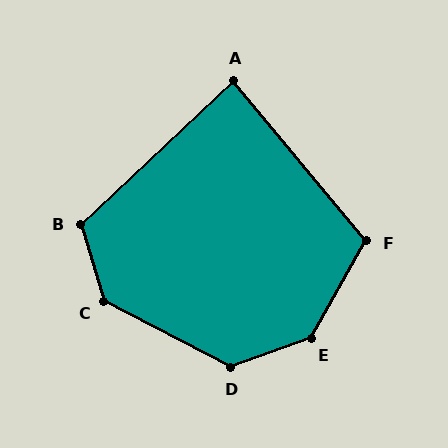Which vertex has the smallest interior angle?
A, at approximately 86 degrees.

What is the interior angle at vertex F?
Approximately 110 degrees (obtuse).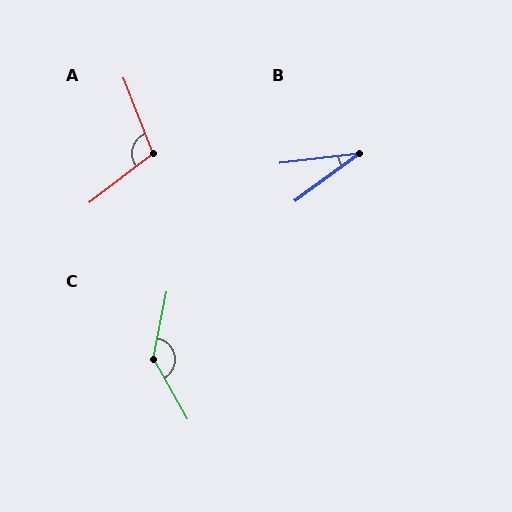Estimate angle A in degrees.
Approximately 106 degrees.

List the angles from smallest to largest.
B (30°), A (106°), C (139°).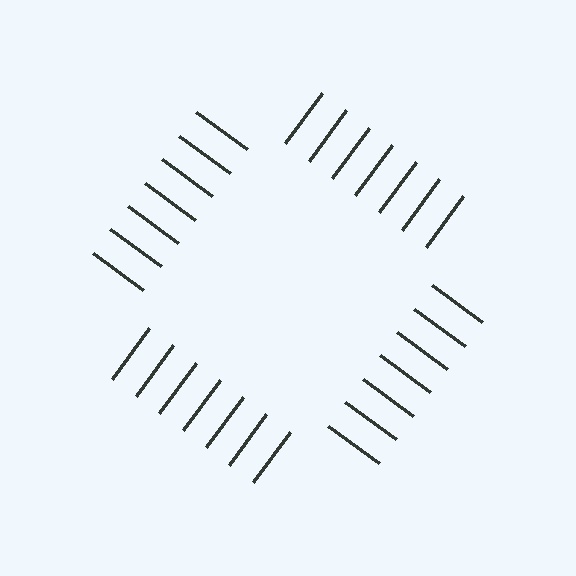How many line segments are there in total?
28 — 7 along each of the 4 edges.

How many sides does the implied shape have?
4 sides — the line-ends trace a square.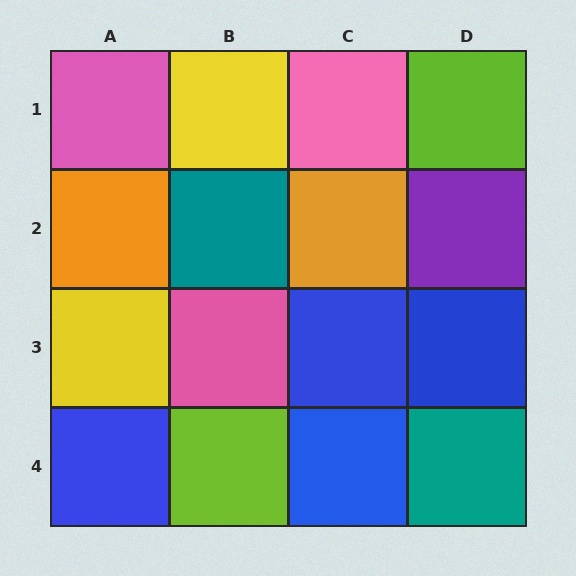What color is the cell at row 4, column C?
Blue.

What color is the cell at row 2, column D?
Purple.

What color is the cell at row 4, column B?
Lime.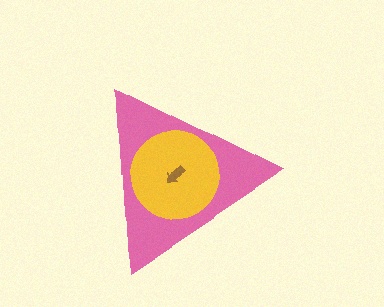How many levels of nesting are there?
3.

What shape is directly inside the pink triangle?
The yellow circle.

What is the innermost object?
The brown arrow.